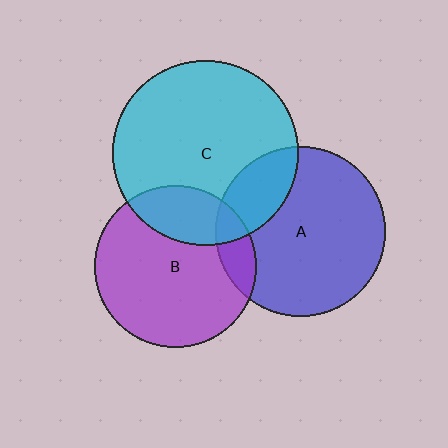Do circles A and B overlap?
Yes.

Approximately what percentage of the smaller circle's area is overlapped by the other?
Approximately 10%.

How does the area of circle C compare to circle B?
Approximately 1.3 times.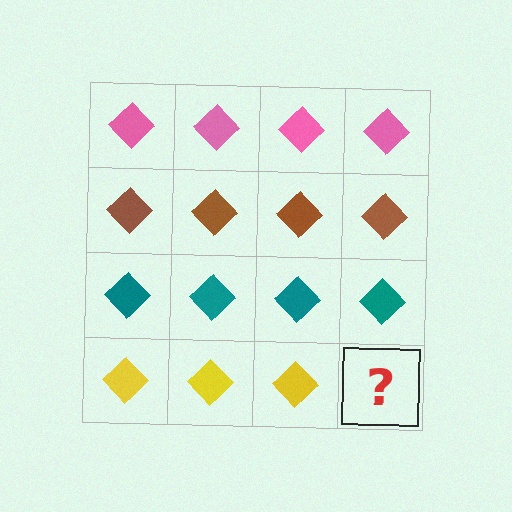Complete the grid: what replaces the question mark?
The question mark should be replaced with a yellow diamond.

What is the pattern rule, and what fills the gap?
The rule is that each row has a consistent color. The gap should be filled with a yellow diamond.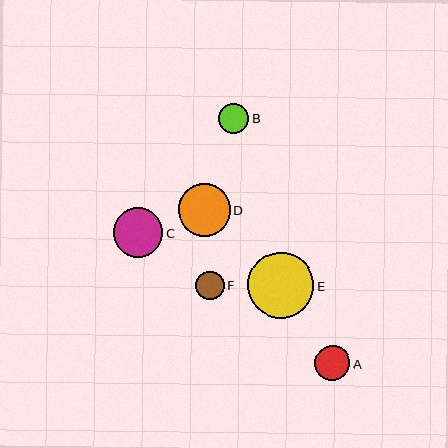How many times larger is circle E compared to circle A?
Circle E is approximately 1.9 times the size of circle A.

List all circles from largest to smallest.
From largest to smallest: E, D, C, A, B, F.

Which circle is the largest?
Circle E is the largest with a size of approximately 66 pixels.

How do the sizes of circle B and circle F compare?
Circle B and circle F are approximately the same size.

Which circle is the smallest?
Circle F is the smallest with a size of approximately 28 pixels.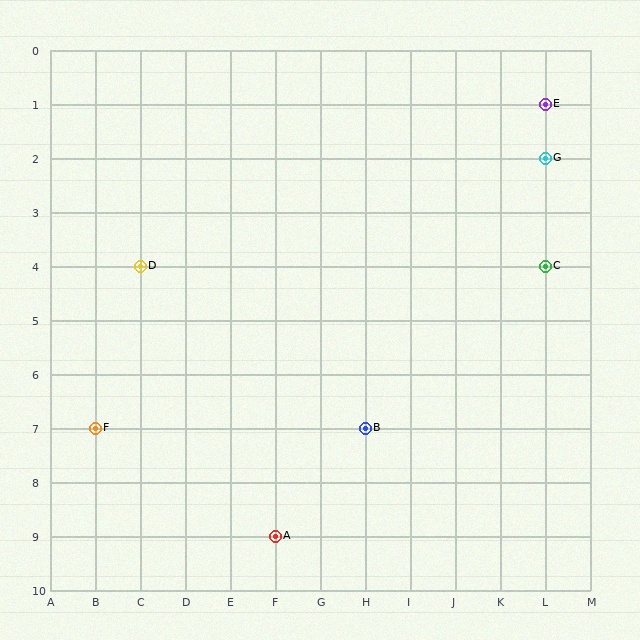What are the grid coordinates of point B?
Point B is at grid coordinates (H, 7).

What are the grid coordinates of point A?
Point A is at grid coordinates (F, 9).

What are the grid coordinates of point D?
Point D is at grid coordinates (C, 4).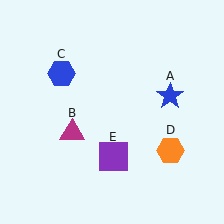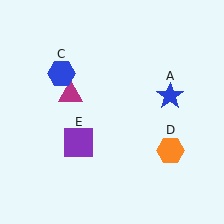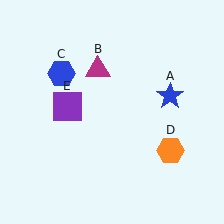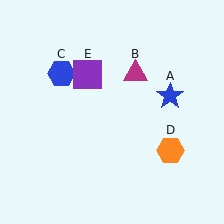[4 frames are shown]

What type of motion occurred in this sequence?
The magenta triangle (object B), purple square (object E) rotated clockwise around the center of the scene.